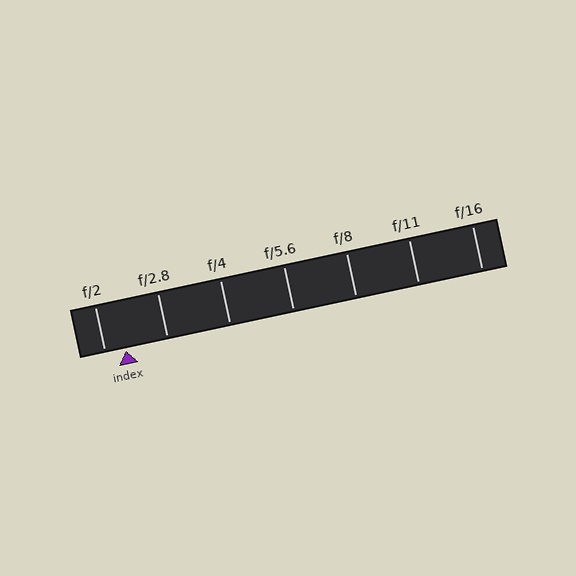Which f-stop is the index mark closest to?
The index mark is closest to f/2.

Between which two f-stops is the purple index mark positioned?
The index mark is between f/2 and f/2.8.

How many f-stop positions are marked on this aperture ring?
There are 7 f-stop positions marked.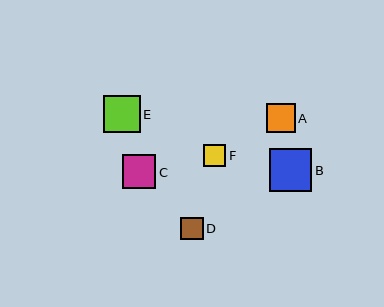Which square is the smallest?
Square F is the smallest with a size of approximately 22 pixels.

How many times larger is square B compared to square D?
Square B is approximately 1.9 times the size of square D.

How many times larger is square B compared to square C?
Square B is approximately 1.3 times the size of square C.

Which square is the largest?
Square B is the largest with a size of approximately 43 pixels.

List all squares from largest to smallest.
From largest to smallest: B, E, C, A, D, F.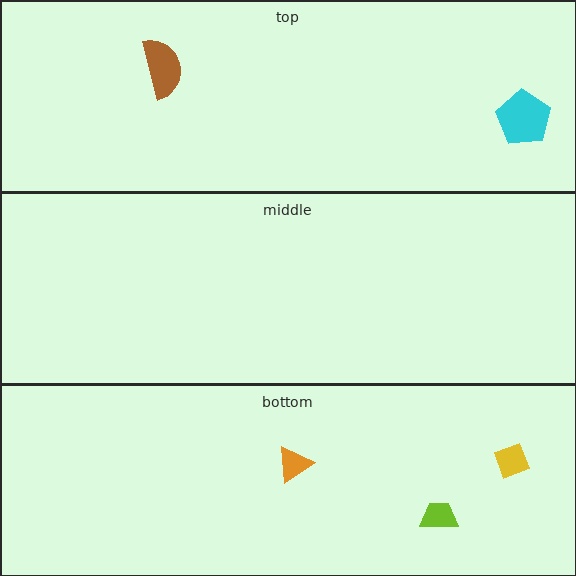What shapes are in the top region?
The brown semicircle, the cyan pentagon.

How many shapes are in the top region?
2.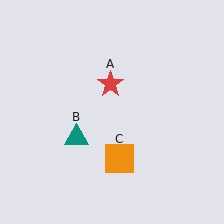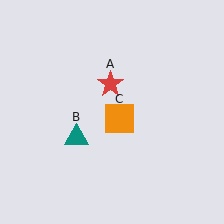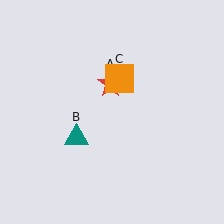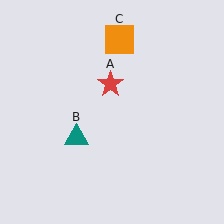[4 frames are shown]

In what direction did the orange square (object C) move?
The orange square (object C) moved up.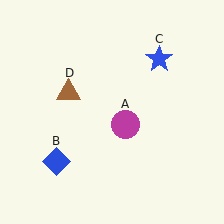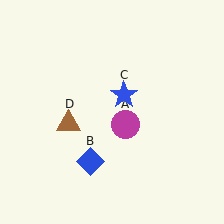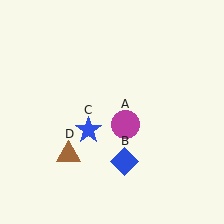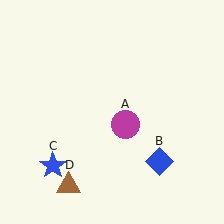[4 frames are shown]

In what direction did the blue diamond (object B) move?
The blue diamond (object B) moved right.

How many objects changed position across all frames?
3 objects changed position: blue diamond (object B), blue star (object C), brown triangle (object D).